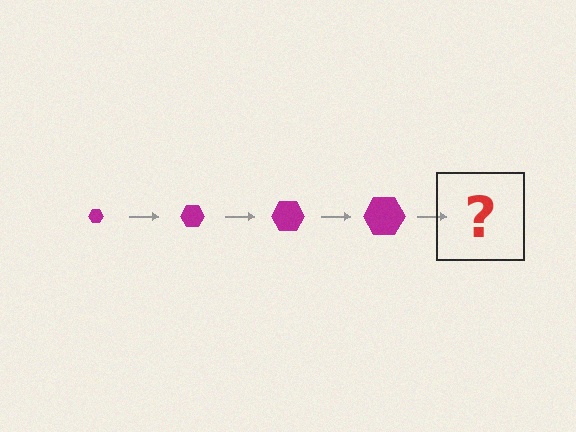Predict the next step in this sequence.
The next step is a magenta hexagon, larger than the previous one.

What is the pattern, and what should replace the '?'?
The pattern is that the hexagon gets progressively larger each step. The '?' should be a magenta hexagon, larger than the previous one.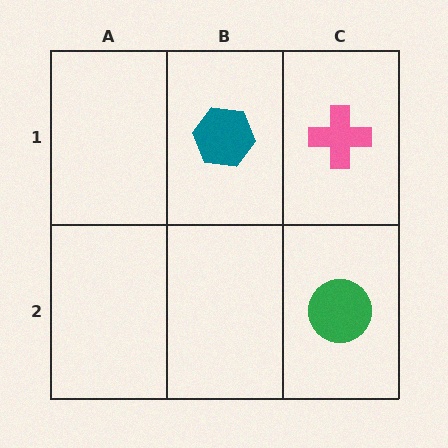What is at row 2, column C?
A green circle.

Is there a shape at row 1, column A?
No, that cell is empty.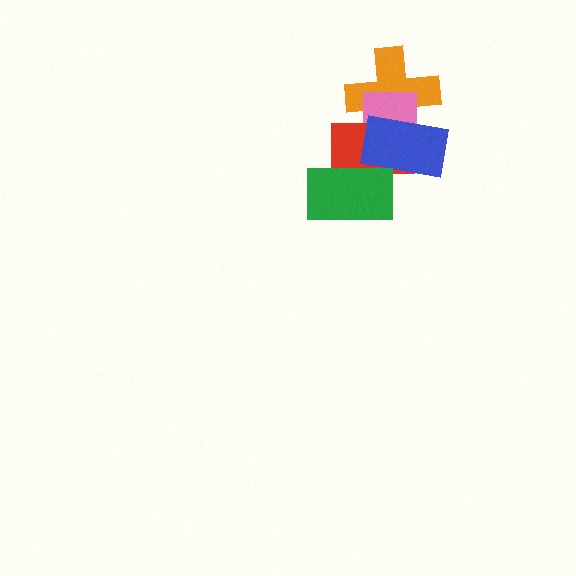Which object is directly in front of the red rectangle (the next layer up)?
The blue rectangle is directly in front of the red rectangle.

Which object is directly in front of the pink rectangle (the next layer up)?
The red rectangle is directly in front of the pink rectangle.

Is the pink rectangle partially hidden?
Yes, it is partially covered by another shape.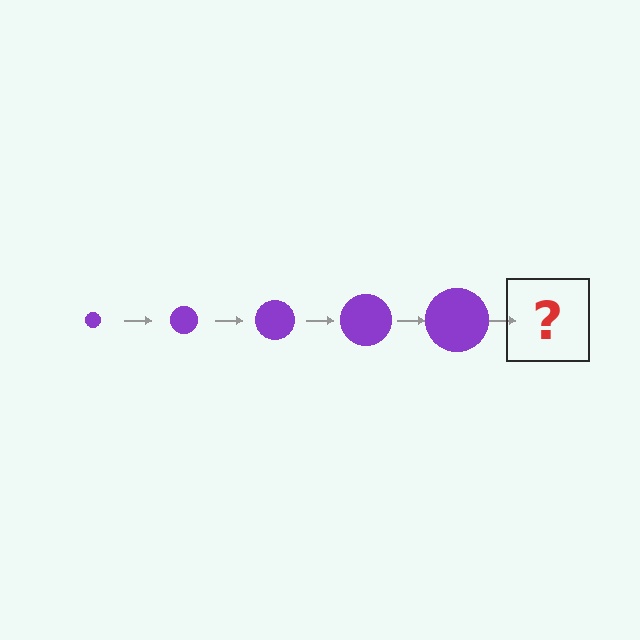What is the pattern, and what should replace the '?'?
The pattern is that the circle gets progressively larger each step. The '?' should be a purple circle, larger than the previous one.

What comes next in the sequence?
The next element should be a purple circle, larger than the previous one.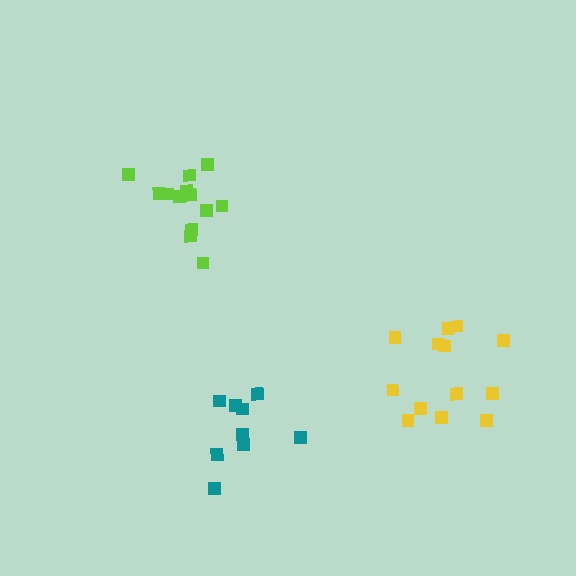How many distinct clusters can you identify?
There are 3 distinct clusters.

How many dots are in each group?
Group 1: 9 dots, Group 2: 13 dots, Group 3: 13 dots (35 total).